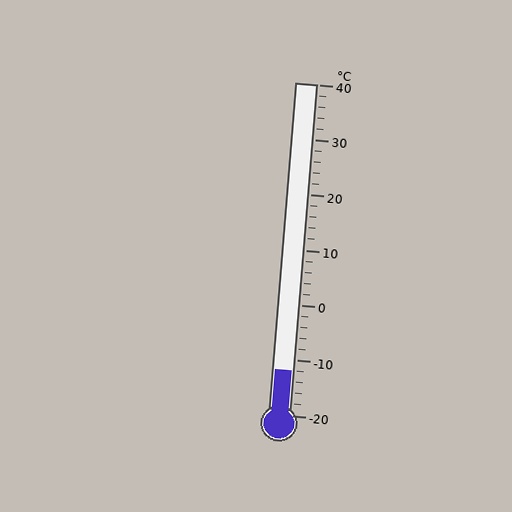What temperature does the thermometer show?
The thermometer shows approximately -12°C.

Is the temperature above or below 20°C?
The temperature is below 20°C.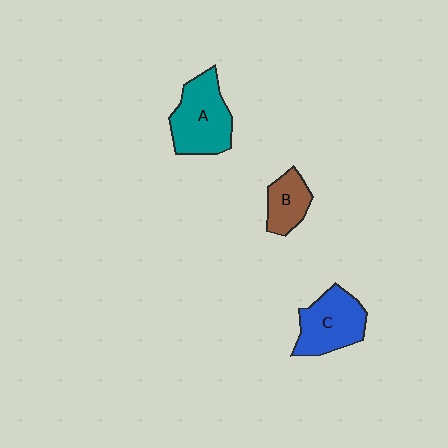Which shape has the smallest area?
Shape B (brown).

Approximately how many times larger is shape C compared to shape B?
Approximately 1.6 times.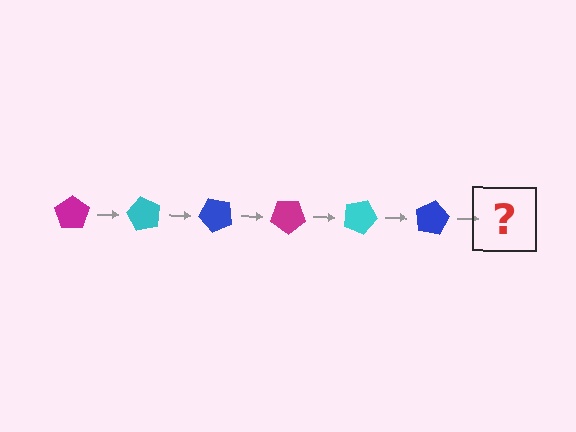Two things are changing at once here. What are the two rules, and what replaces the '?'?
The two rules are that it rotates 60 degrees each step and the color cycles through magenta, cyan, and blue. The '?' should be a magenta pentagon, rotated 360 degrees from the start.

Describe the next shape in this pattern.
It should be a magenta pentagon, rotated 360 degrees from the start.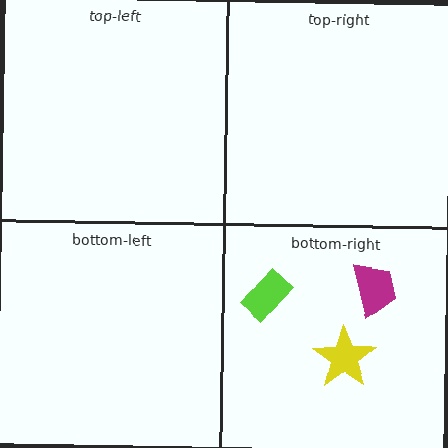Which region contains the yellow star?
The bottom-right region.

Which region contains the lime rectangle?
The bottom-right region.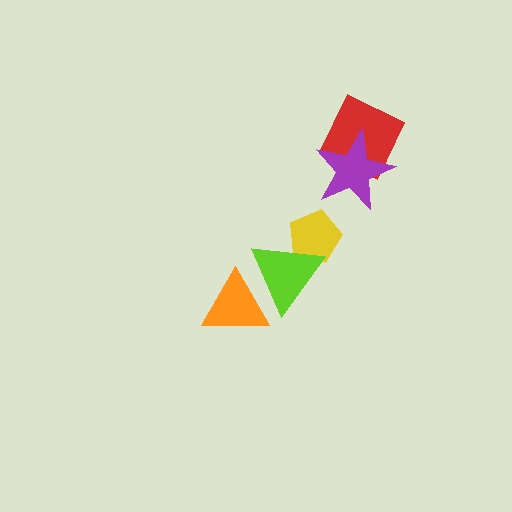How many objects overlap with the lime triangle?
2 objects overlap with the lime triangle.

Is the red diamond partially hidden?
Yes, it is partially covered by another shape.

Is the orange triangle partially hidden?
Yes, it is partially covered by another shape.